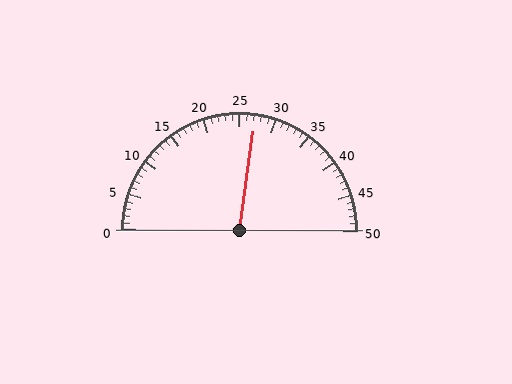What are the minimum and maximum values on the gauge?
The gauge ranges from 0 to 50.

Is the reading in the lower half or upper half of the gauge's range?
The reading is in the upper half of the range (0 to 50).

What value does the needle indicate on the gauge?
The needle indicates approximately 27.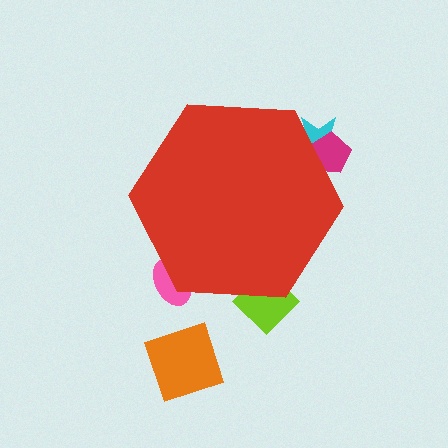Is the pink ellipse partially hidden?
Yes, the pink ellipse is partially hidden behind the red hexagon.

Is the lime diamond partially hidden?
Yes, the lime diamond is partially hidden behind the red hexagon.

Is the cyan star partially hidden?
Yes, the cyan star is partially hidden behind the red hexagon.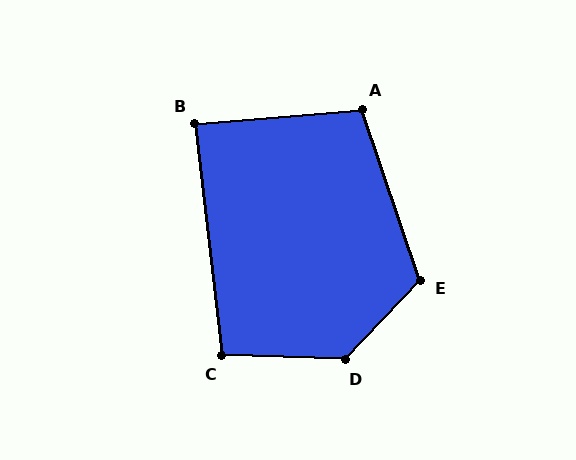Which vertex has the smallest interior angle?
B, at approximately 88 degrees.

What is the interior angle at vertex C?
Approximately 99 degrees (obtuse).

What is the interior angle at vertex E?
Approximately 118 degrees (obtuse).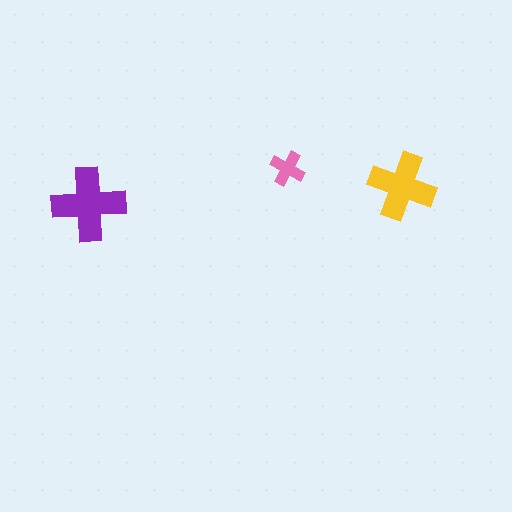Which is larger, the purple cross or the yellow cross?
The purple one.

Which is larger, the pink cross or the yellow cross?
The yellow one.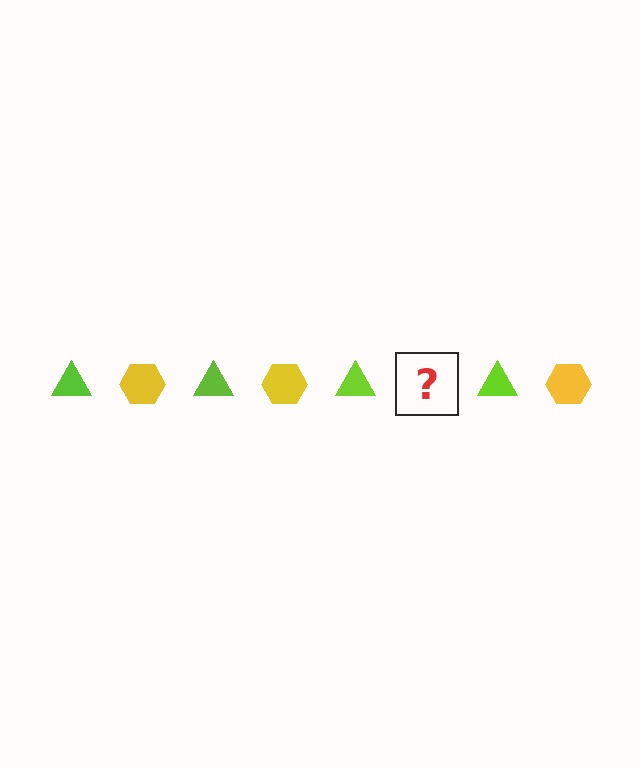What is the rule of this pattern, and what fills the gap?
The rule is that the pattern alternates between lime triangle and yellow hexagon. The gap should be filled with a yellow hexagon.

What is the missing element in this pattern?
The missing element is a yellow hexagon.